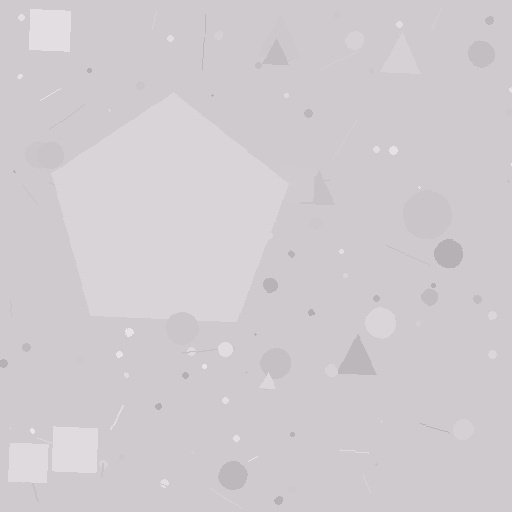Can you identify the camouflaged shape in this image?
The camouflaged shape is a pentagon.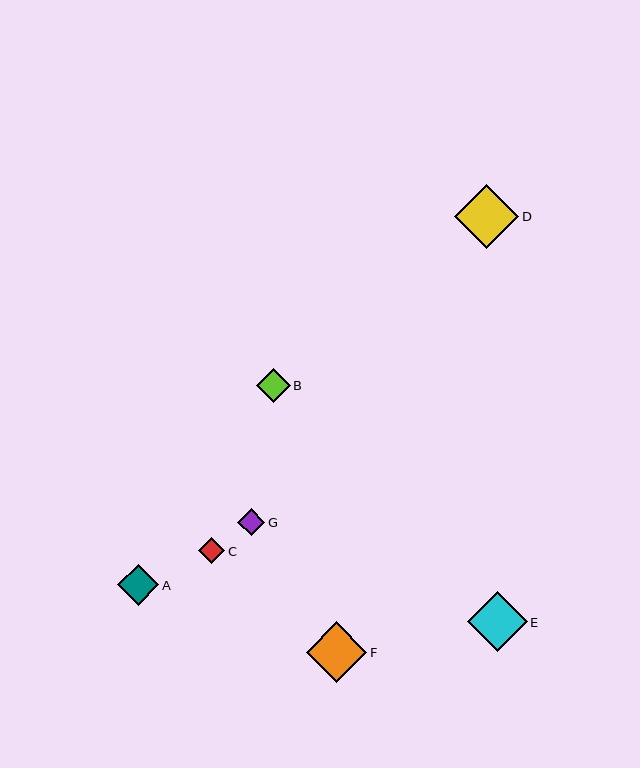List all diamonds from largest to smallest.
From largest to smallest: D, F, E, A, B, G, C.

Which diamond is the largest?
Diamond D is the largest with a size of approximately 64 pixels.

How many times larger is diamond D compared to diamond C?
Diamond D is approximately 2.4 times the size of diamond C.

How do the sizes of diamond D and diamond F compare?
Diamond D and diamond F are approximately the same size.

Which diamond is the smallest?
Diamond C is the smallest with a size of approximately 27 pixels.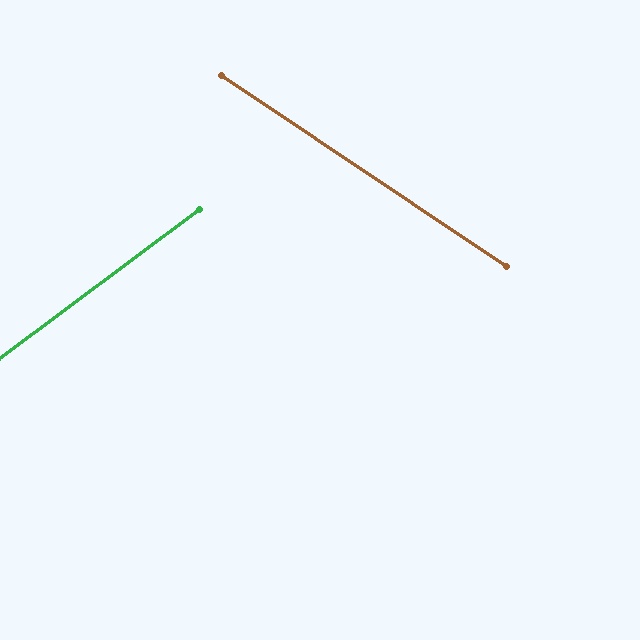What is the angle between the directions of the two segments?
Approximately 70 degrees.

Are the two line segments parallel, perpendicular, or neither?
Neither parallel nor perpendicular — they differ by about 70°.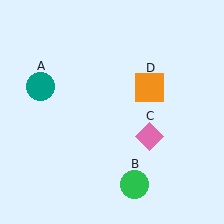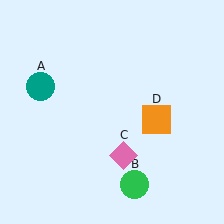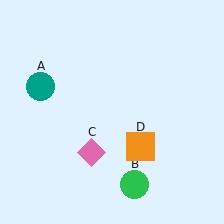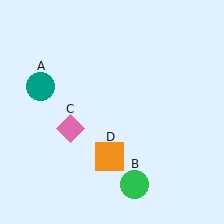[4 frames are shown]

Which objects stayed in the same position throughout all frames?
Teal circle (object A) and green circle (object B) remained stationary.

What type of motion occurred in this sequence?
The pink diamond (object C), orange square (object D) rotated clockwise around the center of the scene.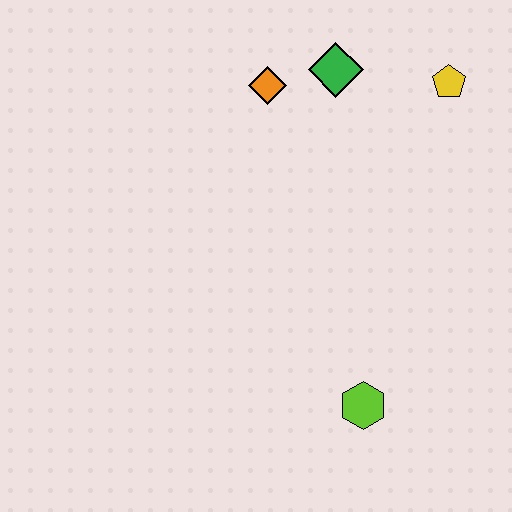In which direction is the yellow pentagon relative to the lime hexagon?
The yellow pentagon is above the lime hexagon.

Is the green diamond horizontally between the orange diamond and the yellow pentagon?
Yes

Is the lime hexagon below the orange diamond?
Yes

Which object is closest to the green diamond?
The orange diamond is closest to the green diamond.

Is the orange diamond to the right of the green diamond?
No